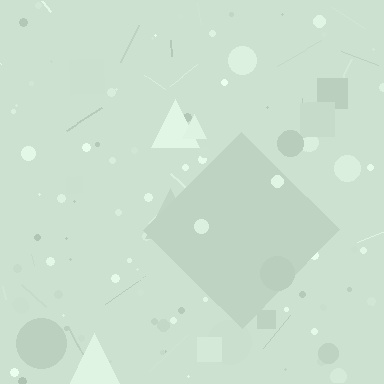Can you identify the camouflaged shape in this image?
The camouflaged shape is a diamond.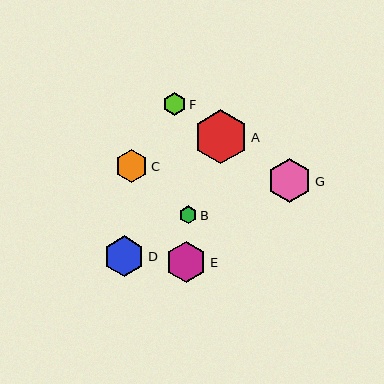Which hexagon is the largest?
Hexagon A is the largest with a size of approximately 54 pixels.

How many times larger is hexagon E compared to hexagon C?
Hexagon E is approximately 1.3 times the size of hexagon C.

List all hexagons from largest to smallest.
From largest to smallest: A, G, E, D, C, F, B.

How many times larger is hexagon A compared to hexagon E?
Hexagon A is approximately 1.3 times the size of hexagon E.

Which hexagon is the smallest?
Hexagon B is the smallest with a size of approximately 17 pixels.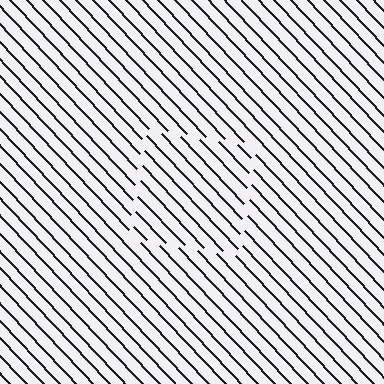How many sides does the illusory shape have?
4 sides — the line-ends trace a square.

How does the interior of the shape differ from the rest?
The interior of the shape contains the same grating, shifted by half a period — the contour is defined by the phase discontinuity where line-ends from the inner and outer gratings abut.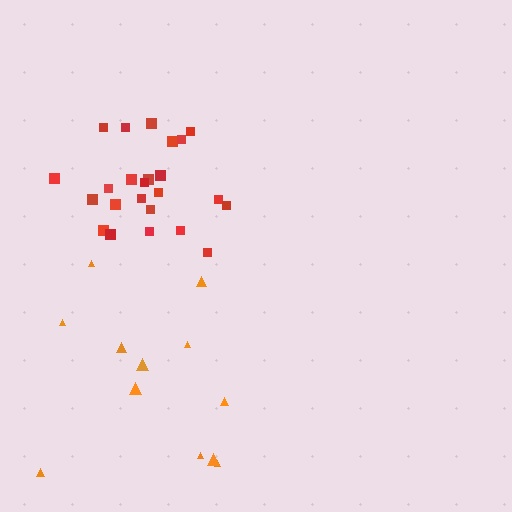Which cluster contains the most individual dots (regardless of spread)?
Red (24).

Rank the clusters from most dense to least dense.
red, orange.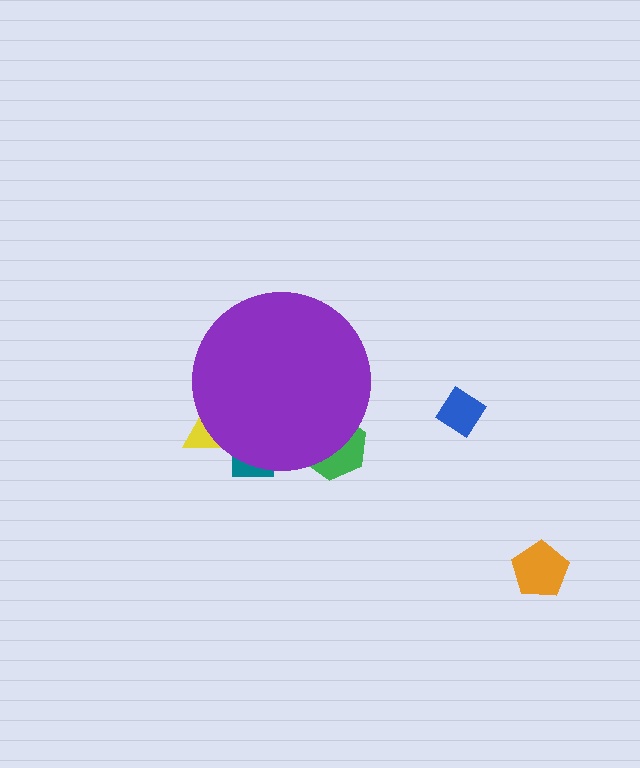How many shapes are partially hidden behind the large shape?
4 shapes are partially hidden.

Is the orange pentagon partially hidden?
No, the orange pentagon is fully visible.